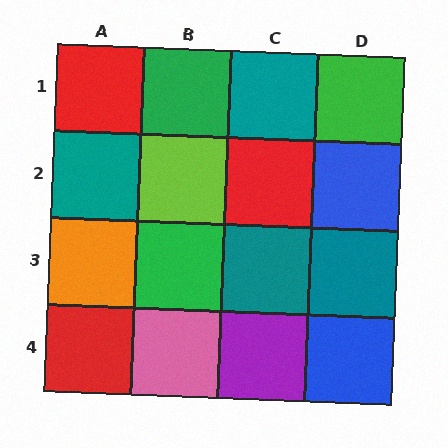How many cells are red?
3 cells are red.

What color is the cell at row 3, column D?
Teal.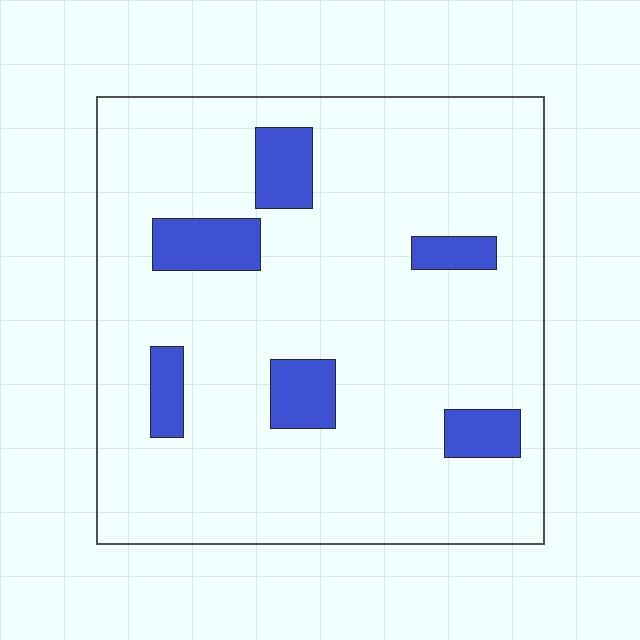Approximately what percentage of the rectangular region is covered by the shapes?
Approximately 10%.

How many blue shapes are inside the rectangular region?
6.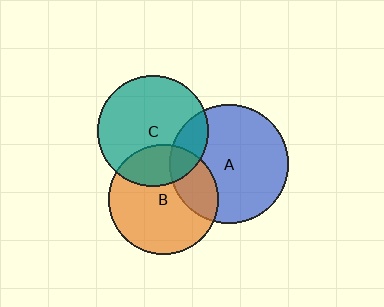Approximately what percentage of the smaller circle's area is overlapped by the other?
Approximately 20%.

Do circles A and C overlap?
Yes.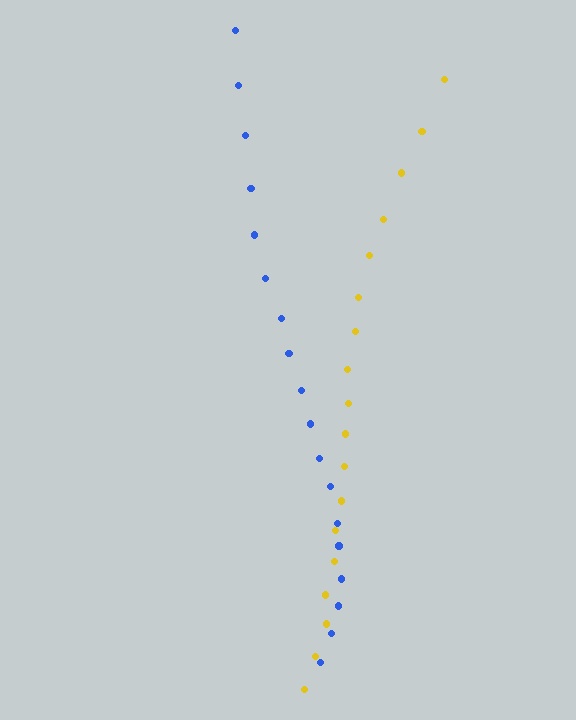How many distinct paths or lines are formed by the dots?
There are 2 distinct paths.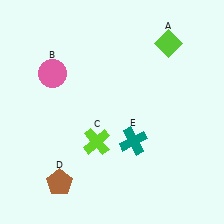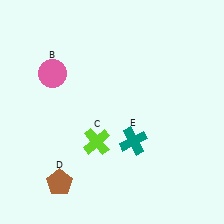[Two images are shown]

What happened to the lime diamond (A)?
The lime diamond (A) was removed in Image 2. It was in the top-right area of Image 1.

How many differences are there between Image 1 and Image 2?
There is 1 difference between the two images.